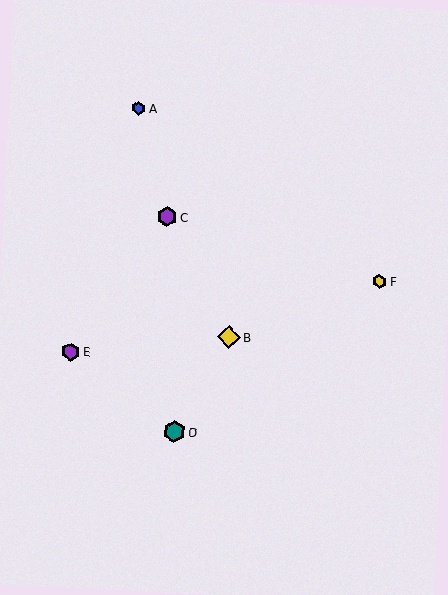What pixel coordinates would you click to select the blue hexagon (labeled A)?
Click at (139, 108) to select the blue hexagon A.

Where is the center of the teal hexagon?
The center of the teal hexagon is at (174, 431).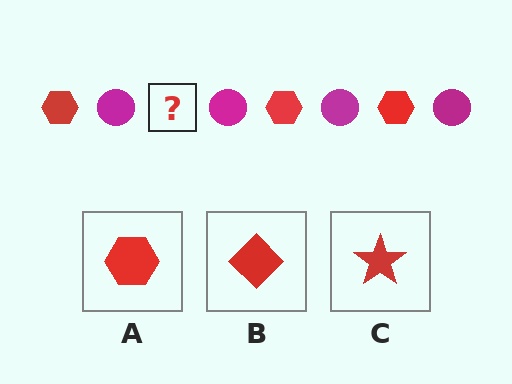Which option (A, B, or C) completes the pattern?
A.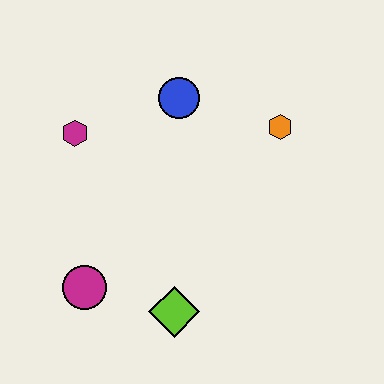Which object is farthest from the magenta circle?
The orange hexagon is farthest from the magenta circle.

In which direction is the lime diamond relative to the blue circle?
The lime diamond is below the blue circle.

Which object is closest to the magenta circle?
The lime diamond is closest to the magenta circle.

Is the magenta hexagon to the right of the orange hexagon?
No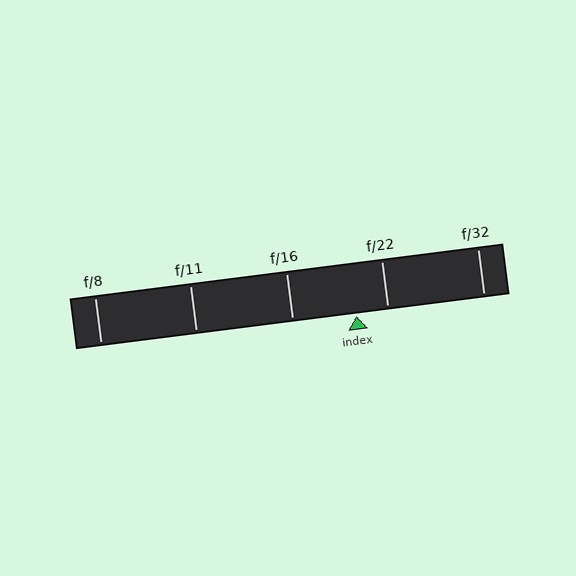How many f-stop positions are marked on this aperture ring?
There are 5 f-stop positions marked.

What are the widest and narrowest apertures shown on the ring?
The widest aperture shown is f/8 and the narrowest is f/32.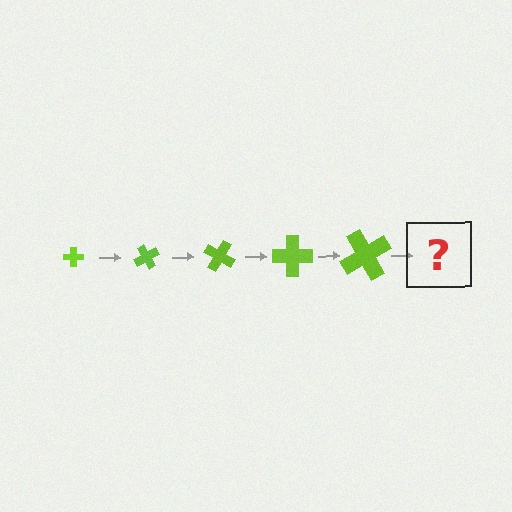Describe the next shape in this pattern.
It should be a cross, larger than the previous one and rotated 300 degrees from the start.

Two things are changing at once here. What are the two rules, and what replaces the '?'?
The two rules are that the cross grows larger each step and it rotates 60 degrees each step. The '?' should be a cross, larger than the previous one and rotated 300 degrees from the start.